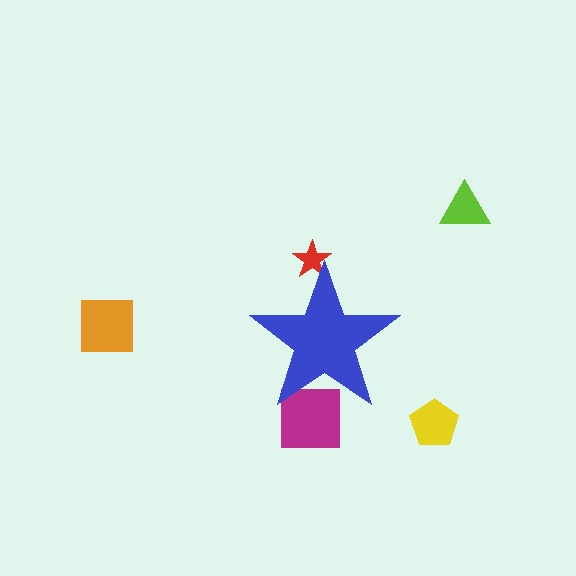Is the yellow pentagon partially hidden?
No, the yellow pentagon is fully visible.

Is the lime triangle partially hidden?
No, the lime triangle is fully visible.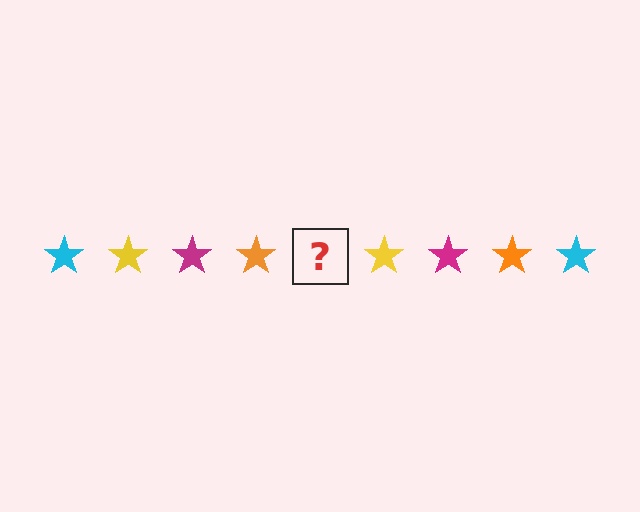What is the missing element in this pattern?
The missing element is a cyan star.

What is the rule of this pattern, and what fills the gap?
The rule is that the pattern cycles through cyan, yellow, magenta, orange stars. The gap should be filled with a cyan star.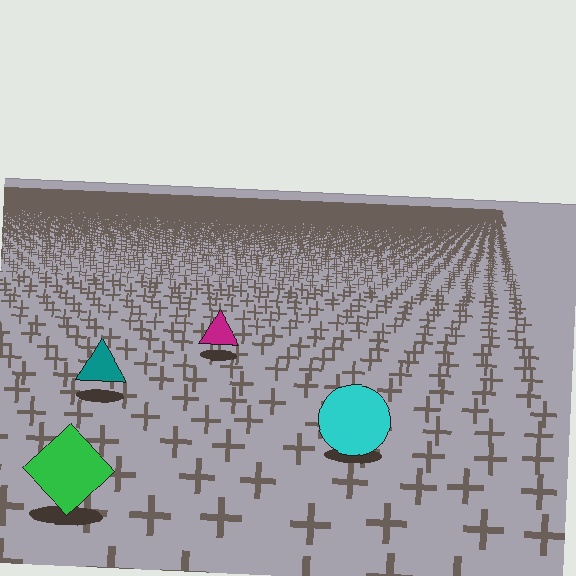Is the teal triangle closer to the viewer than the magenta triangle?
Yes. The teal triangle is closer — you can tell from the texture gradient: the ground texture is coarser near it.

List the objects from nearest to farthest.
From nearest to farthest: the green diamond, the cyan circle, the teal triangle, the magenta triangle.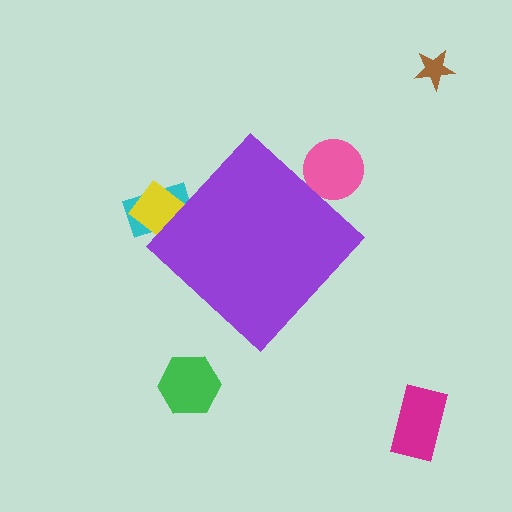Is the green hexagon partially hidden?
No, the green hexagon is fully visible.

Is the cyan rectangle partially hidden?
Yes, the cyan rectangle is partially hidden behind the purple diamond.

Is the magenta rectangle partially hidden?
No, the magenta rectangle is fully visible.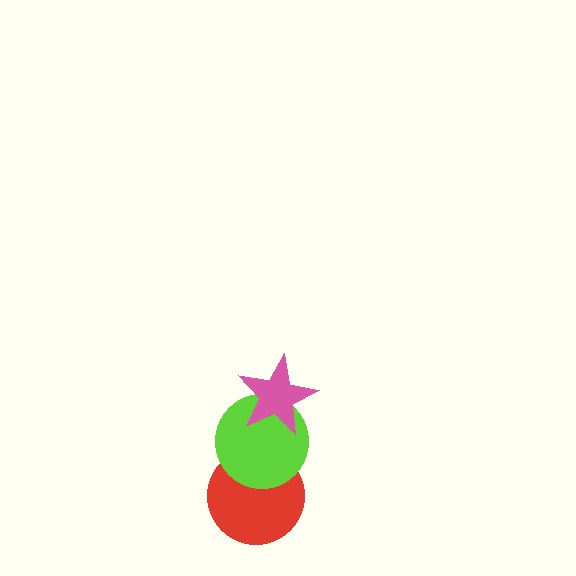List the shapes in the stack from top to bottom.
From top to bottom: the pink star, the lime circle, the red circle.